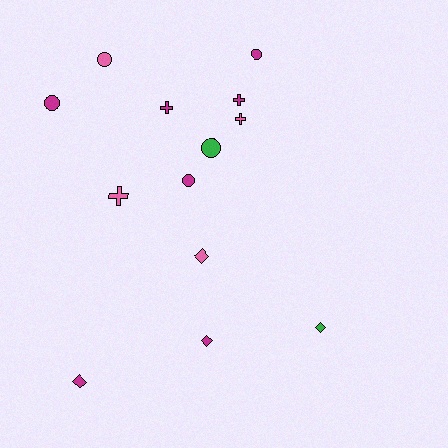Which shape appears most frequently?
Circle, with 5 objects.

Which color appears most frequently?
Magenta, with 7 objects.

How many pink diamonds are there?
There is 1 pink diamond.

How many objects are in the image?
There are 13 objects.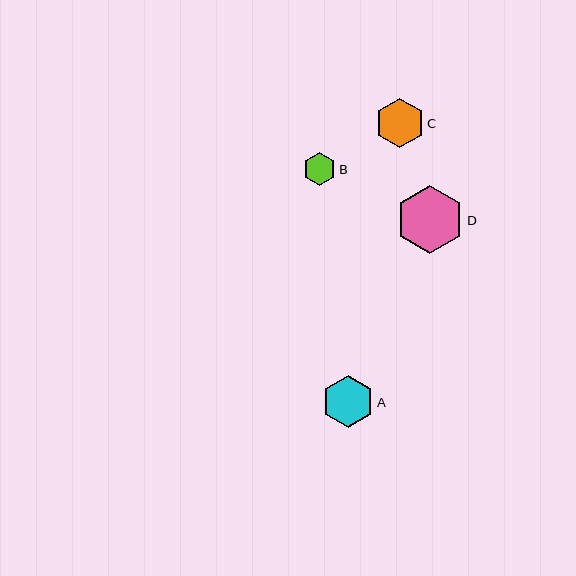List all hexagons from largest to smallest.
From largest to smallest: D, A, C, B.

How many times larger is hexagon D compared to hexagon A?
Hexagon D is approximately 1.3 times the size of hexagon A.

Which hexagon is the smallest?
Hexagon B is the smallest with a size of approximately 32 pixels.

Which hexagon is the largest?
Hexagon D is the largest with a size of approximately 68 pixels.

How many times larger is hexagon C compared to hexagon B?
Hexagon C is approximately 1.5 times the size of hexagon B.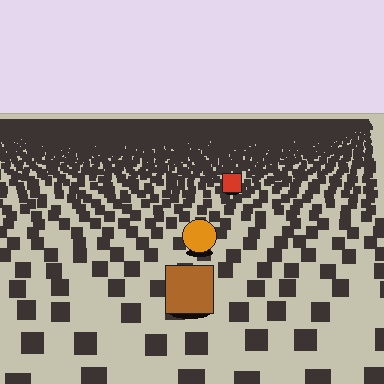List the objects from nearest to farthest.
From nearest to farthest: the brown square, the orange circle, the red square.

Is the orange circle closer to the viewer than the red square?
Yes. The orange circle is closer — you can tell from the texture gradient: the ground texture is coarser near it.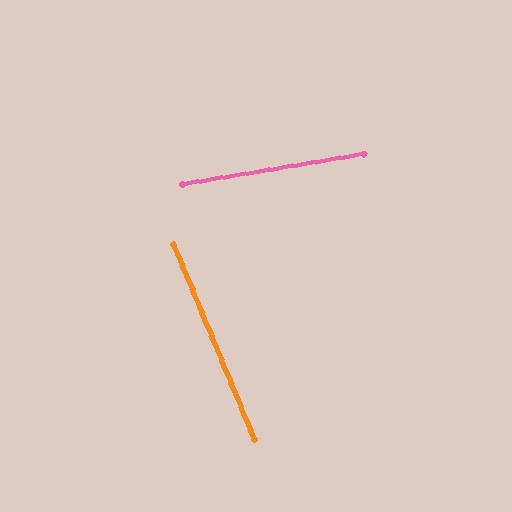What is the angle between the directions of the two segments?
Approximately 77 degrees.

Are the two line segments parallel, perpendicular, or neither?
Neither parallel nor perpendicular — they differ by about 77°.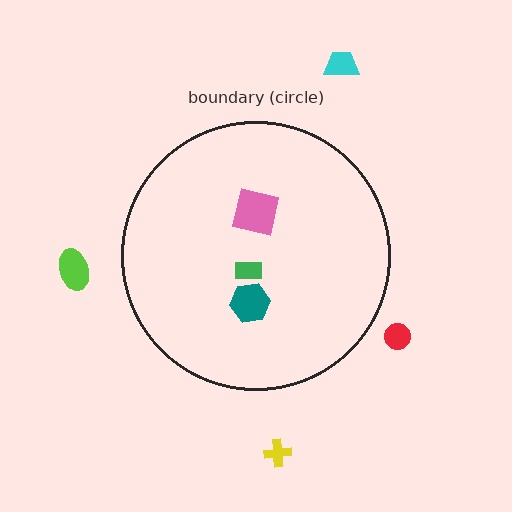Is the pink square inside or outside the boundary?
Inside.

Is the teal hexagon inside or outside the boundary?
Inside.